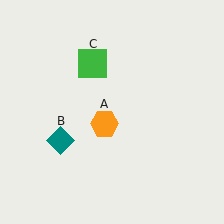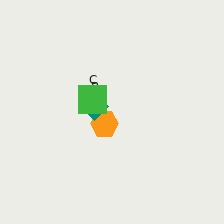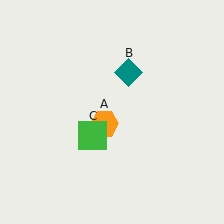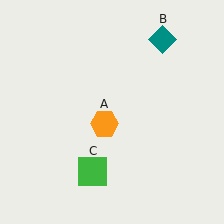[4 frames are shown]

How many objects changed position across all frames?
2 objects changed position: teal diamond (object B), green square (object C).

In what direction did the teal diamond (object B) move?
The teal diamond (object B) moved up and to the right.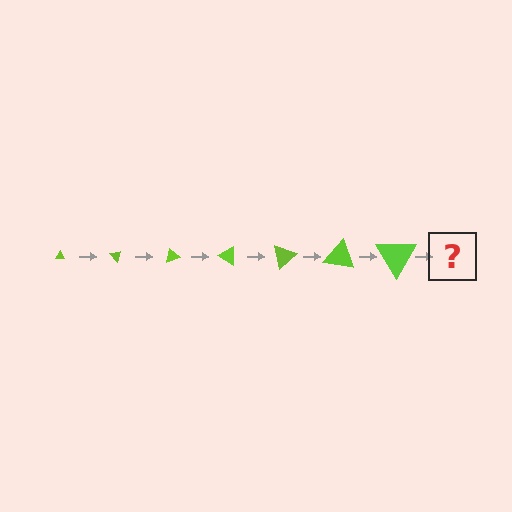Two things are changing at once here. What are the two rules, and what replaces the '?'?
The two rules are that the triangle grows larger each step and it rotates 50 degrees each step. The '?' should be a triangle, larger than the previous one and rotated 350 degrees from the start.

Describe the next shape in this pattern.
It should be a triangle, larger than the previous one and rotated 350 degrees from the start.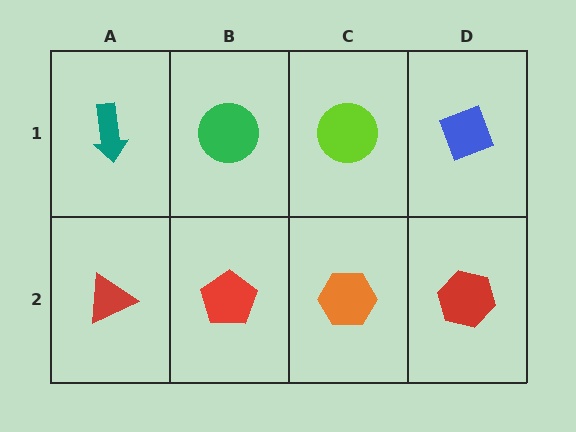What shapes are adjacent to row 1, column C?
An orange hexagon (row 2, column C), a green circle (row 1, column B), a blue diamond (row 1, column D).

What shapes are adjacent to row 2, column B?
A green circle (row 1, column B), a red triangle (row 2, column A), an orange hexagon (row 2, column C).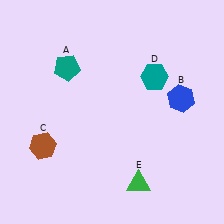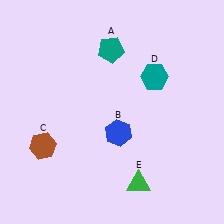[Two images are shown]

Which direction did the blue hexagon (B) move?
The blue hexagon (B) moved left.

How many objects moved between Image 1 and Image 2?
2 objects moved between the two images.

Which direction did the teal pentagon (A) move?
The teal pentagon (A) moved right.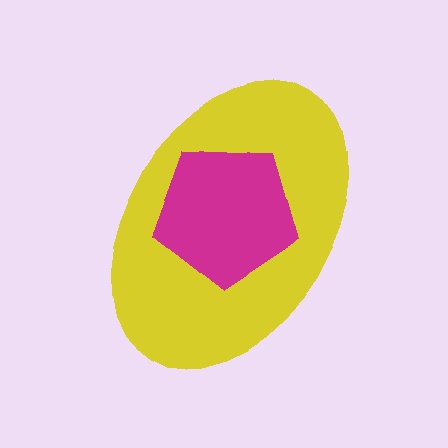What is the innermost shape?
The magenta pentagon.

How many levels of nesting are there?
2.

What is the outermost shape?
The yellow ellipse.